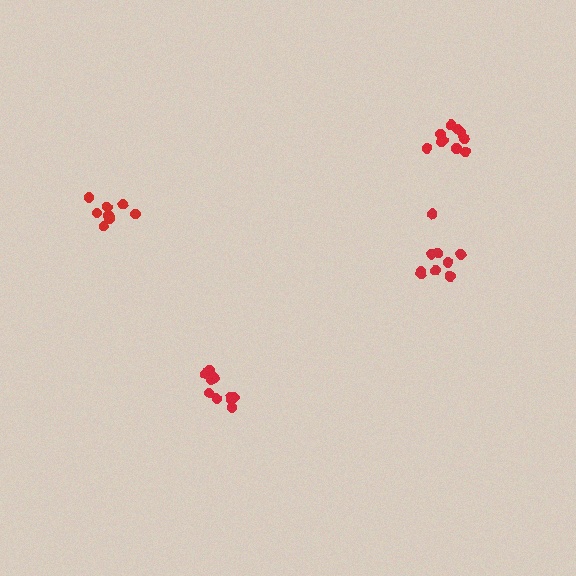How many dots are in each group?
Group 1: 11 dots, Group 2: 10 dots, Group 3: 10 dots, Group 4: 9 dots (40 total).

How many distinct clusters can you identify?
There are 4 distinct clusters.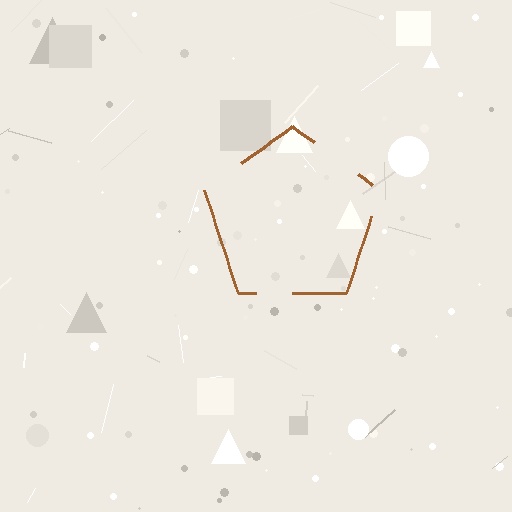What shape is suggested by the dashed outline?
The dashed outline suggests a pentagon.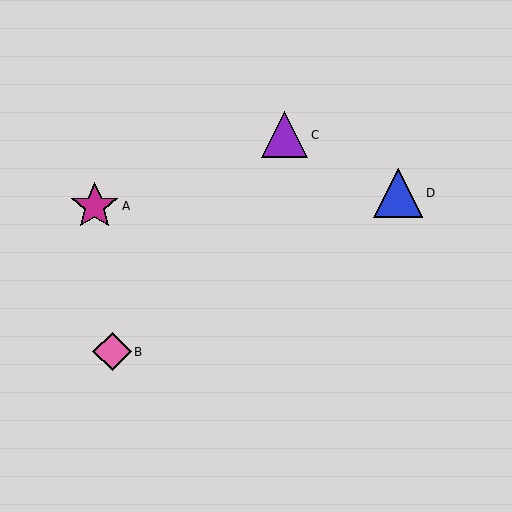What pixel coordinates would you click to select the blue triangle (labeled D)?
Click at (398, 193) to select the blue triangle D.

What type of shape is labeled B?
Shape B is a pink diamond.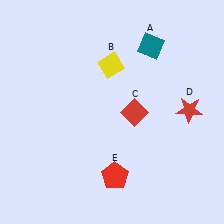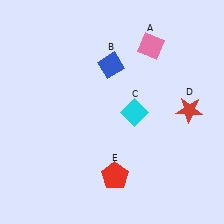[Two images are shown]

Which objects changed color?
A changed from teal to pink. B changed from yellow to blue. C changed from red to cyan.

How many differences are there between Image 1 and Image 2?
There are 3 differences between the two images.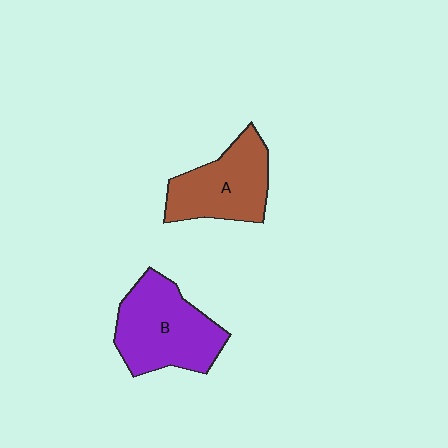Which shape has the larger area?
Shape B (purple).